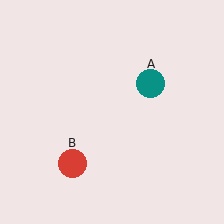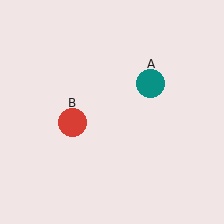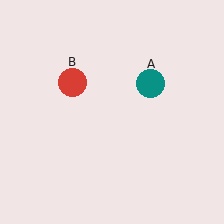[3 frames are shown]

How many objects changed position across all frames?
1 object changed position: red circle (object B).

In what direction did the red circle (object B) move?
The red circle (object B) moved up.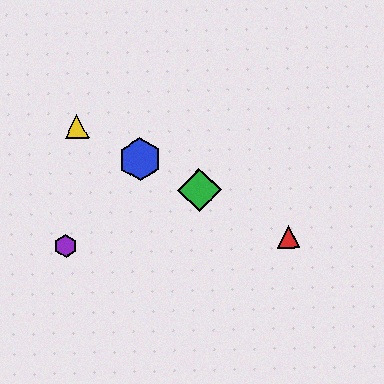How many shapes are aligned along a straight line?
4 shapes (the red triangle, the blue hexagon, the green diamond, the yellow triangle) are aligned along a straight line.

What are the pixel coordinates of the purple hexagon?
The purple hexagon is at (66, 246).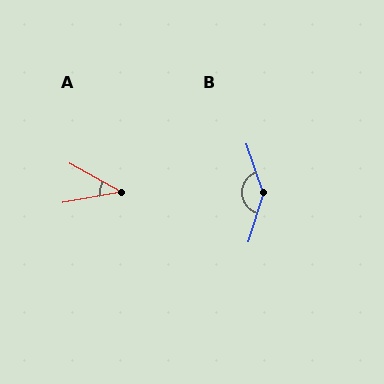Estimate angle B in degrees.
Approximately 144 degrees.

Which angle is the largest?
B, at approximately 144 degrees.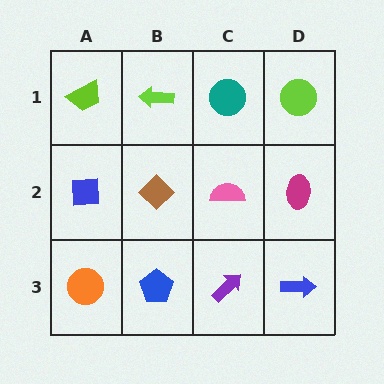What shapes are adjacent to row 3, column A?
A blue square (row 2, column A), a blue pentagon (row 3, column B).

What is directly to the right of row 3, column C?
A blue arrow.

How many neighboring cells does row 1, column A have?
2.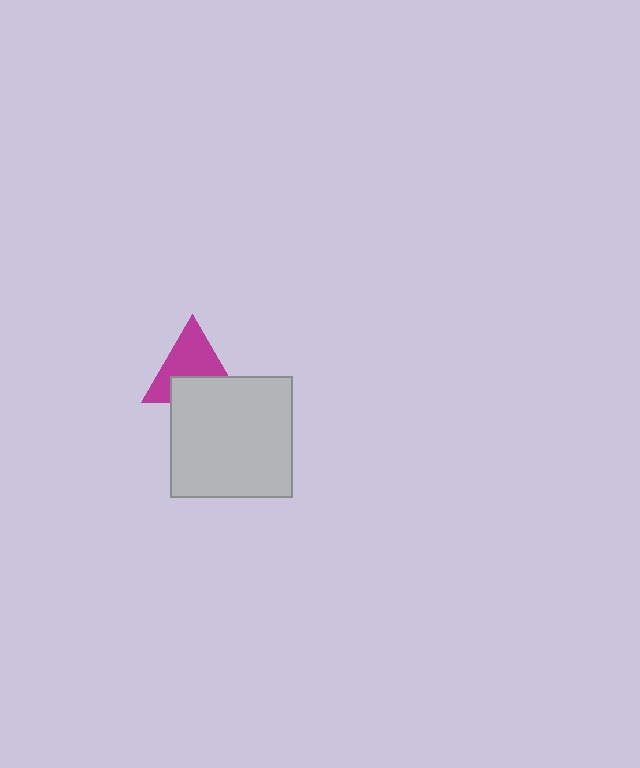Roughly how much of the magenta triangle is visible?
About half of it is visible (roughly 60%).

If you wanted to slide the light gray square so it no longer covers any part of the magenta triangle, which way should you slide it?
Slide it down — that is the most direct way to separate the two shapes.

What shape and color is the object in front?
The object in front is a light gray square.